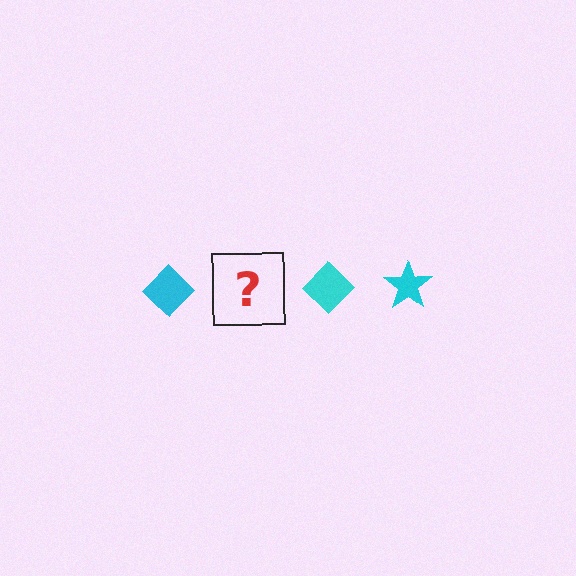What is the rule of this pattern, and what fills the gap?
The rule is that the pattern cycles through diamond, star shapes in cyan. The gap should be filled with a cyan star.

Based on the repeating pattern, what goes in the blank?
The blank should be a cyan star.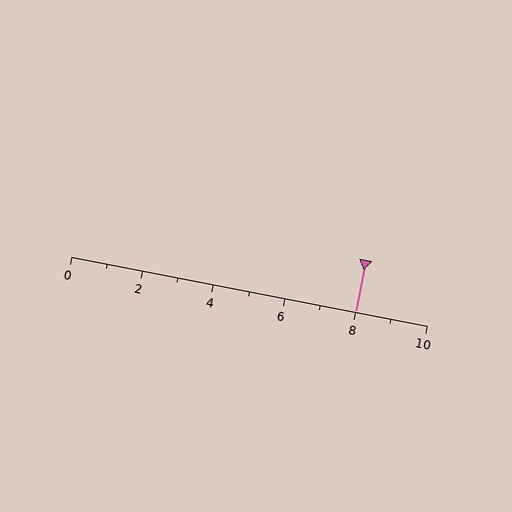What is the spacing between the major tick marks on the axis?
The major ticks are spaced 2 apart.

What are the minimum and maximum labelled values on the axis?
The axis runs from 0 to 10.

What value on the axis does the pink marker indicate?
The marker indicates approximately 8.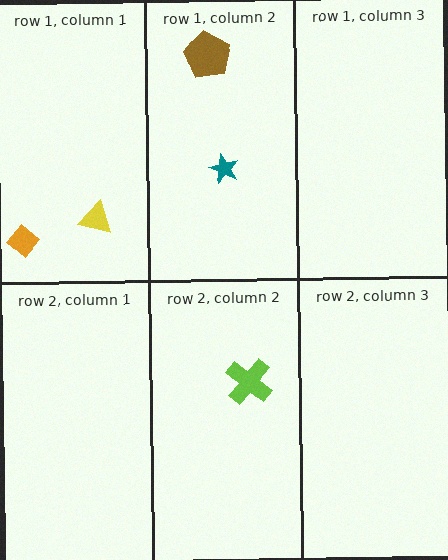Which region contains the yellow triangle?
The row 1, column 1 region.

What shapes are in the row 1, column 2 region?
The brown pentagon, the teal star.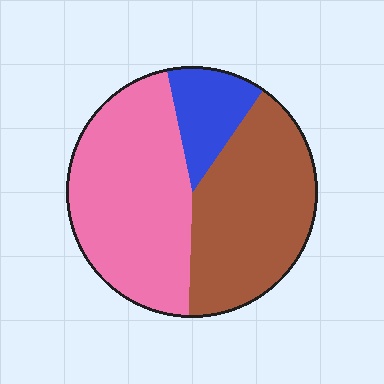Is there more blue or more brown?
Brown.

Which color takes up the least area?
Blue, at roughly 15%.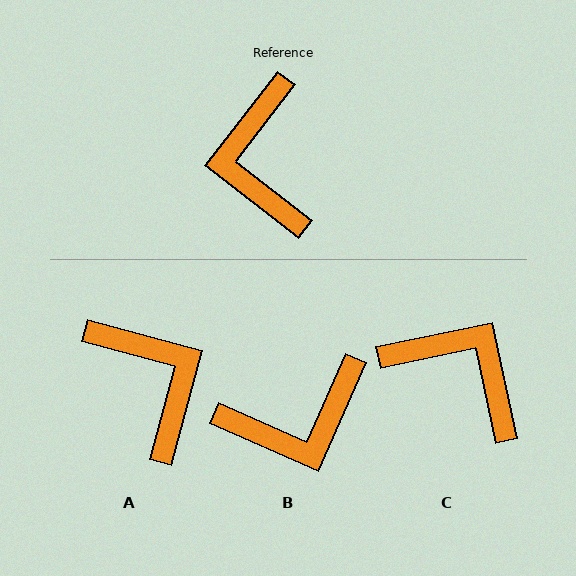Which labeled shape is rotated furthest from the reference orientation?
A, about 157 degrees away.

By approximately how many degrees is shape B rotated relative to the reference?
Approximately 104 degrees counter-clockwise.